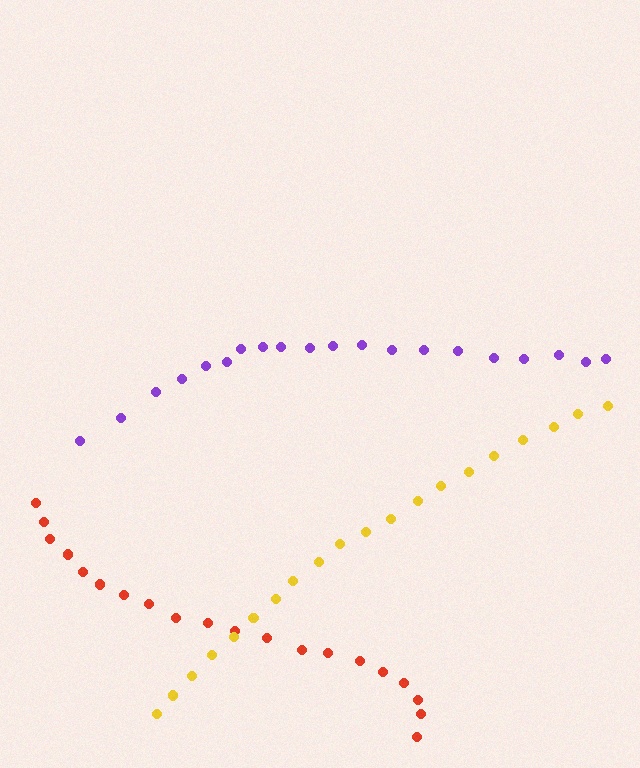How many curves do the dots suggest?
There are 3 distinct paths.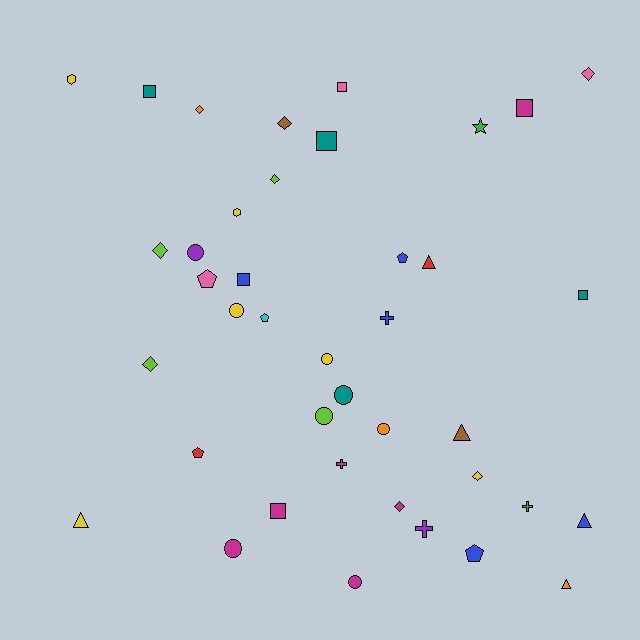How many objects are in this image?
There are 40 objects.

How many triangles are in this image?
There are 5 triangles.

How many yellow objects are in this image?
There are 6 yellow objects.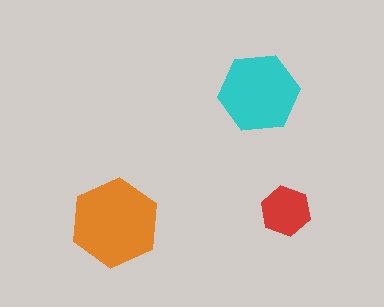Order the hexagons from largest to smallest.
the orange one, the cyan one, the red one.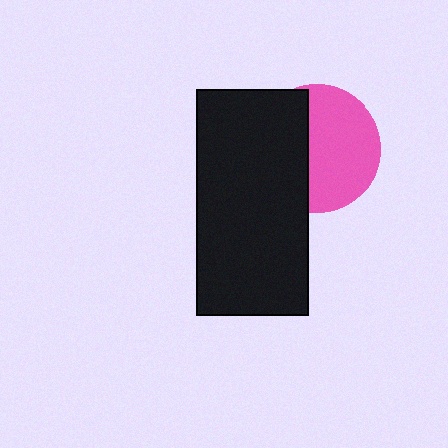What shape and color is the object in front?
The object in front is a black rectangle.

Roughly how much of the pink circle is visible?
About half of it is visible (roughly 58%).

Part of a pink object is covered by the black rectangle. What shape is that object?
It is a circle.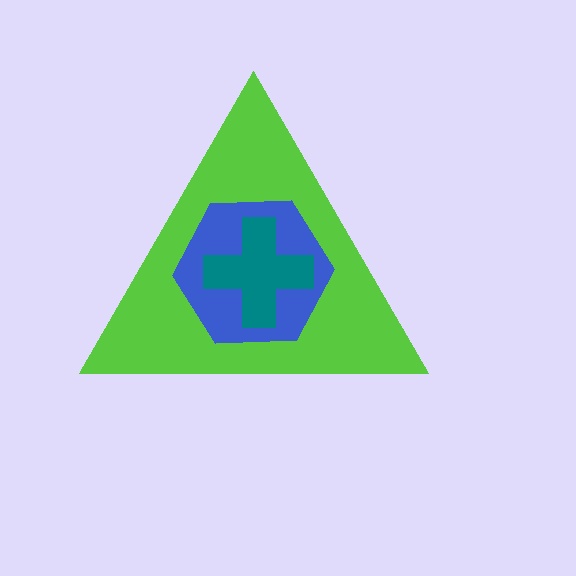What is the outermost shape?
The lime triangle.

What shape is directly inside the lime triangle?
The blue hexagon.